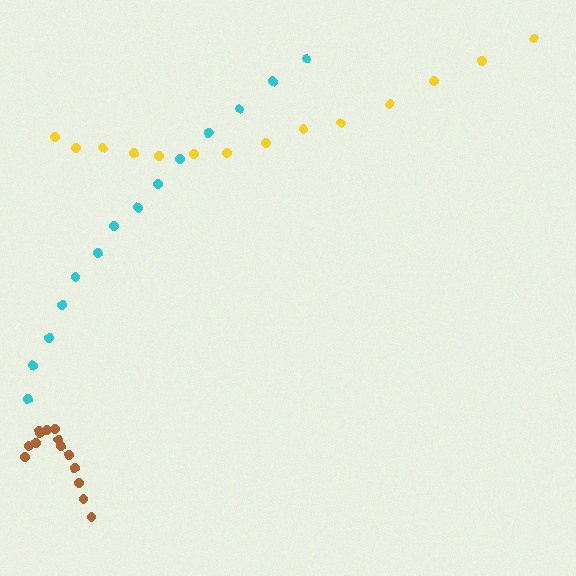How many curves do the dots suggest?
There are 3 distinct paths.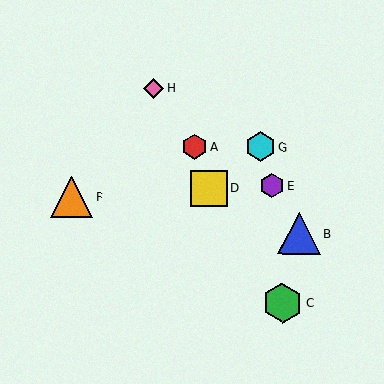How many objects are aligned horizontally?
2 objects (A, G) are aligned horizontally.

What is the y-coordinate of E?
Object E is at y≈186.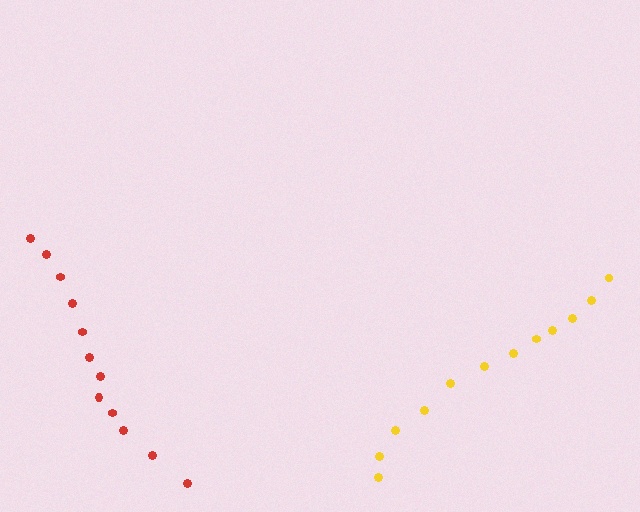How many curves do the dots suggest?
There are 2 distinct paths.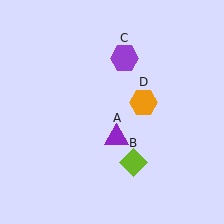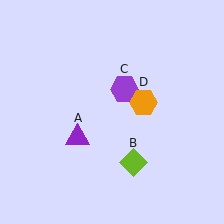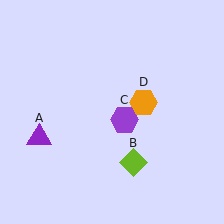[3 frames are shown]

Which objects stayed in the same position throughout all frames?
Lime diamond (object B) and orange hexagon (object D) remained stationary.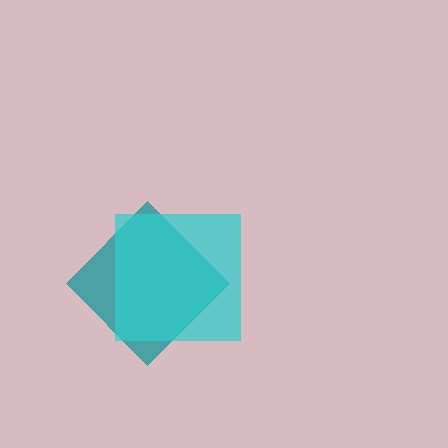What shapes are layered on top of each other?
The layered shapes are: a teal diamond, a cyan square.